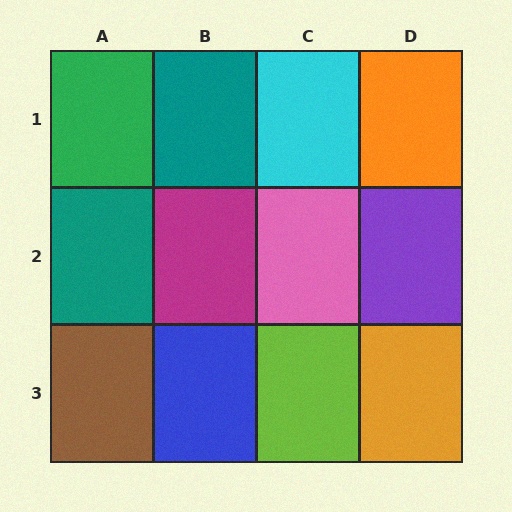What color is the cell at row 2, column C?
Pink.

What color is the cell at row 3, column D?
Orange.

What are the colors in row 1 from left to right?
Green, teal, cyan, orange.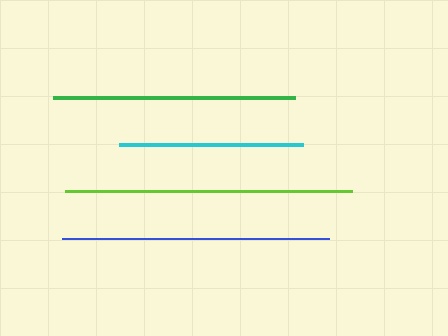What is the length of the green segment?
The green segment is approximately 243 pixels long.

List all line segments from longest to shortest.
From longest to shortest: lime, blue, green, cyan.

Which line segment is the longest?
The lime line is the longest at approximately 287 pixels.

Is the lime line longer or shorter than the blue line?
The lime line is longer than the blue line.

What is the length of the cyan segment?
The cyan segment is approximately 184 pixels long.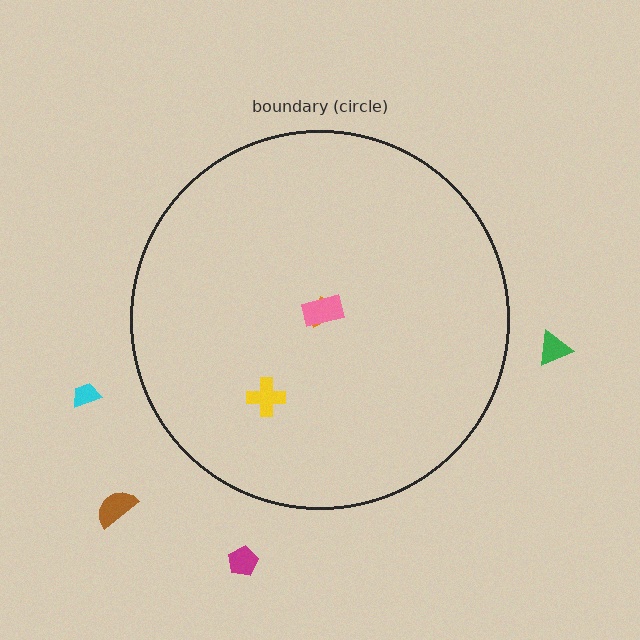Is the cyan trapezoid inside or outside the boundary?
Outside.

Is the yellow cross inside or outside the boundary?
Inside.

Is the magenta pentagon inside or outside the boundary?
Outside.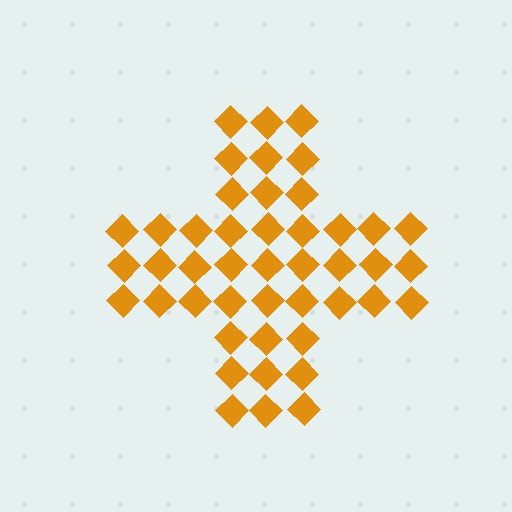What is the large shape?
The large shape is a cross.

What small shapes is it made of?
It is made of small diamonds.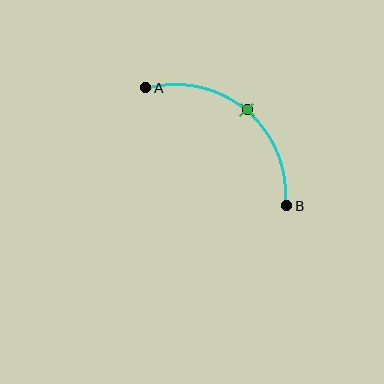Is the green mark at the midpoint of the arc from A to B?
Yes. The green mark lies on the arc at equal arc-length from both A and B — it is the arc midpoint.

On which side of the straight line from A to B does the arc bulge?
The arc bulges above and to the right of the straight line connecting A and B.